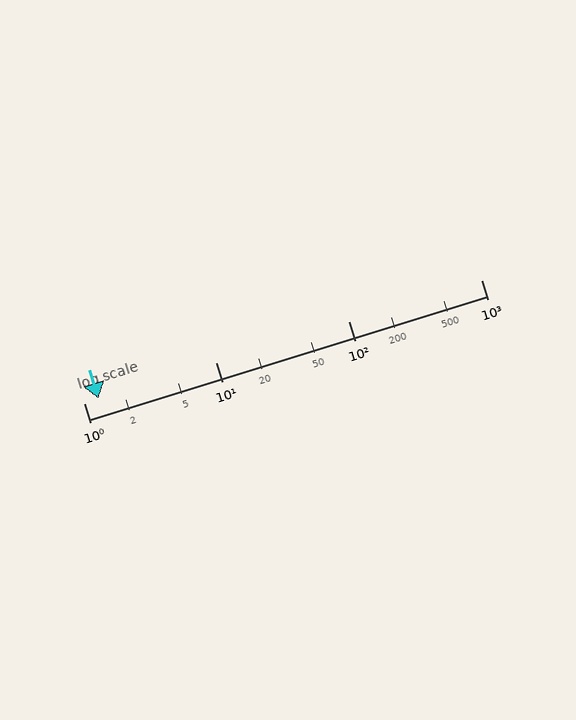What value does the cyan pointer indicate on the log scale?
The pointer indicates approximately 1.3.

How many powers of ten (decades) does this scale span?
The scale spans 3 decades, from 1 to 1000.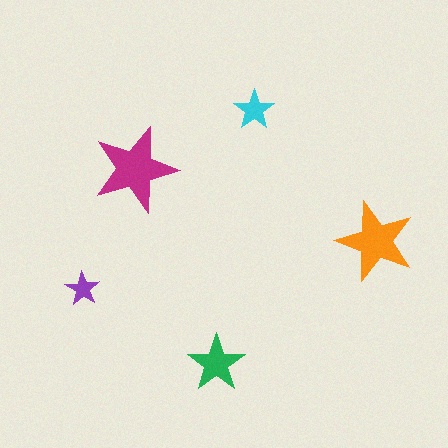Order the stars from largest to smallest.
the magenta one, the orange one, the green one, the cyan one, the purple one.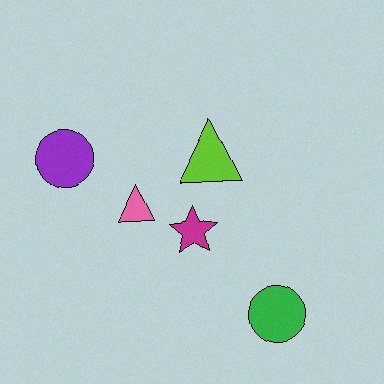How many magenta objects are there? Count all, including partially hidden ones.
There is 1 magenta object.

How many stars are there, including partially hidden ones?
There is 1 star.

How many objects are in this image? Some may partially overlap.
There are 5 objects.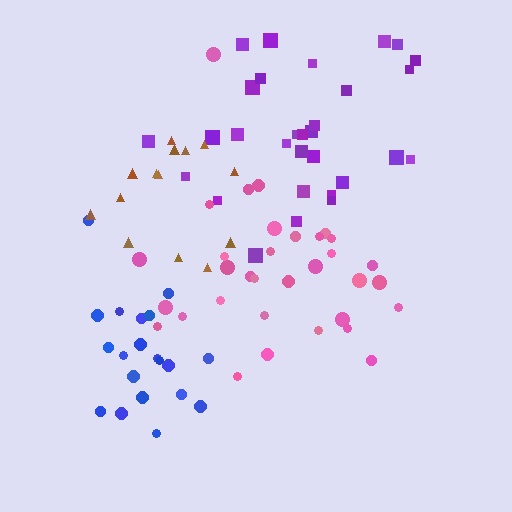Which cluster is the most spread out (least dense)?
Brown.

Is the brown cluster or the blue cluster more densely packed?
Blue.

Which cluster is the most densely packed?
Blue.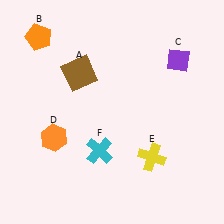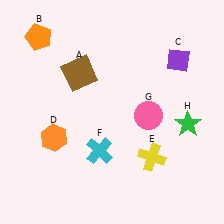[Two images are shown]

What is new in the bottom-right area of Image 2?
A pink circle (G) was added in the bottom-right area of Image 2.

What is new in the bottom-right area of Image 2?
A green star (H) was added in the bottom-right area of Image 2.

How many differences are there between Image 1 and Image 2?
There are 2 differences between the two images.